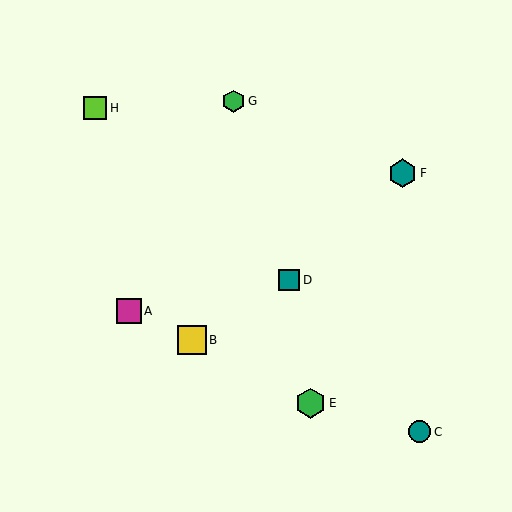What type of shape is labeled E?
Shape E is a green hexagon.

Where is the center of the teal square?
The center of the teal square is at (289, 280).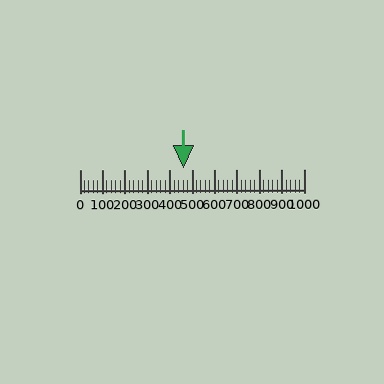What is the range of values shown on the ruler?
The ruler shows values from 0 to 1000.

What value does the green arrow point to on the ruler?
The green arrow points to approximately 463.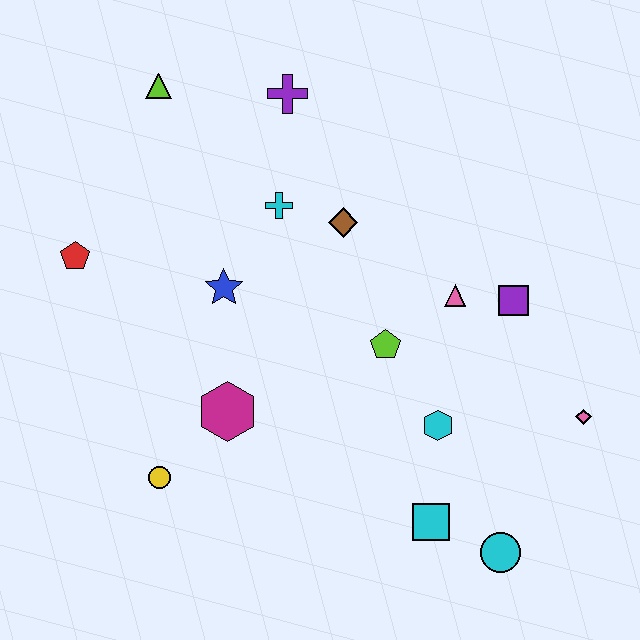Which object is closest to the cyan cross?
The brown diamond is closest to the cyan cross.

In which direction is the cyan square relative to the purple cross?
The cyan square is below the purple cross.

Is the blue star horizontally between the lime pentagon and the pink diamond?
No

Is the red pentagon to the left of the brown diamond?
Yes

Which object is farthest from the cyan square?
The lime triangle is farthest from the cyan square.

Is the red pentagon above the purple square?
Yes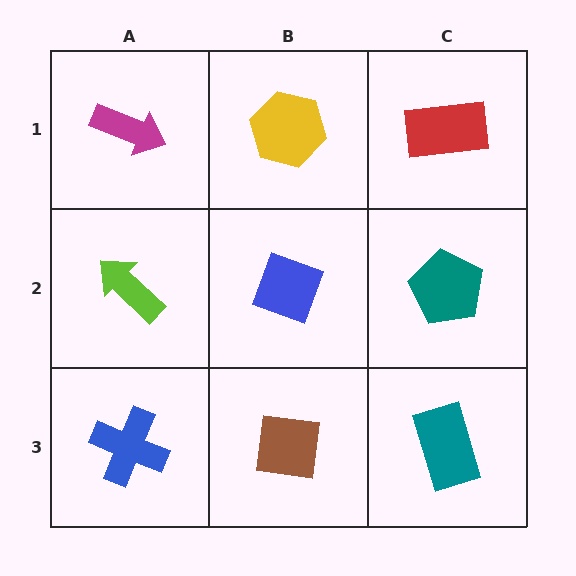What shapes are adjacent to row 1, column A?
A lime arrow (row 2, column A), a yellow hexagon (row 1, column B).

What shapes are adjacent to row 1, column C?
A teal pentagon (row 2, column C), a yellow hexagon (row 1, column B).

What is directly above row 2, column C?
A red rectangle.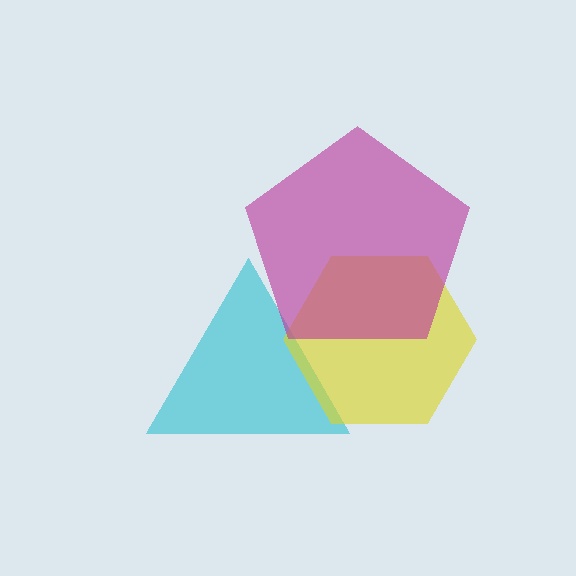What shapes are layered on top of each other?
The layered shapes are: a cyan triangle, a yellow hexagon, a magenta pentagon.